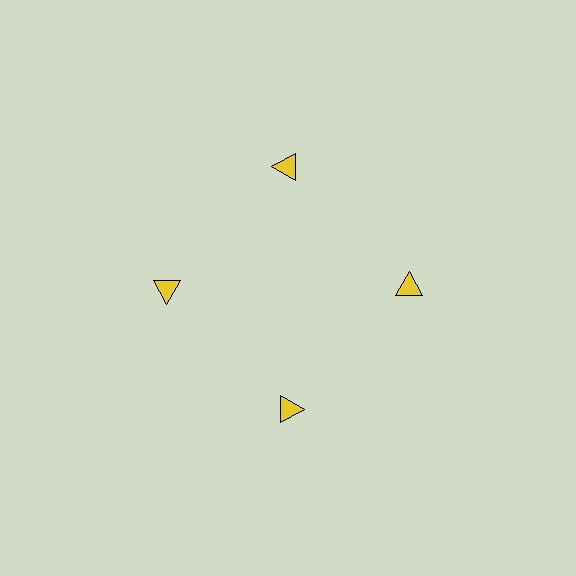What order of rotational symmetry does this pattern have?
This pattern has 4-fold rotational symmetry.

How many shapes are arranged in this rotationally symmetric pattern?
There are 4 shapes, arranged in 4 groups of 1.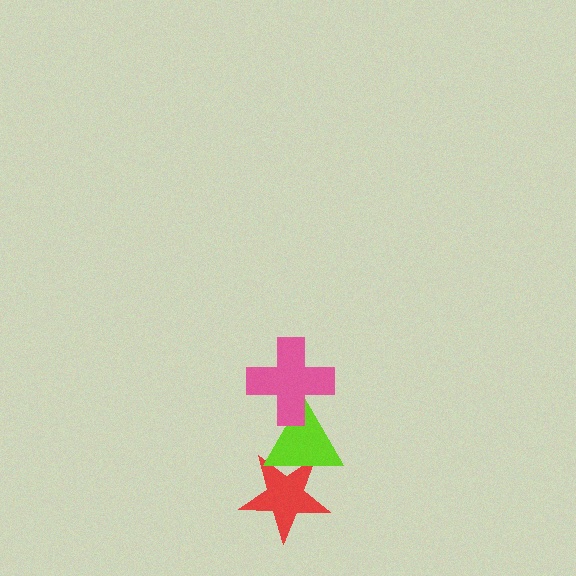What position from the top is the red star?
The red star is 3rd from the top.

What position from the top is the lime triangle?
The lime triangle is 2nd from the top.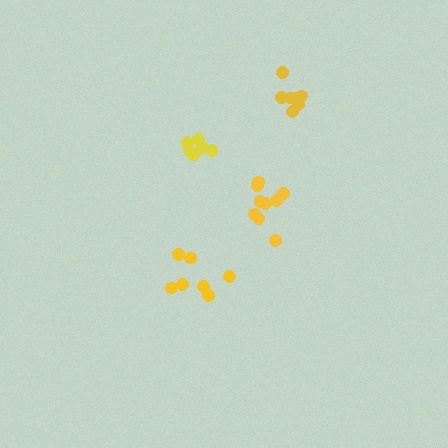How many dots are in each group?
Group 1: 9 dots, Group 2: 7 dots, Group 3: 7 dots, Group 4: 6 dots (29 total).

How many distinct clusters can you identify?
There are 4 distinct clusters.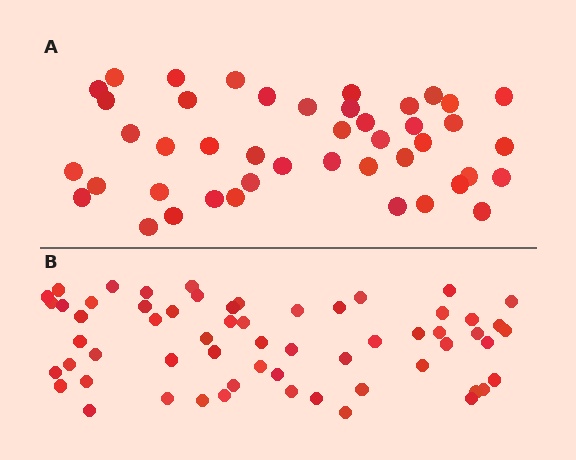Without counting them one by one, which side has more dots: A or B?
Region B (the bottom region) has more dots.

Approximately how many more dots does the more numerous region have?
Region B has approximately 15 more dots than region A.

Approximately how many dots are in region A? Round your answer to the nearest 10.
About 40 dots. (The exact count is 44, which rounds to 40.)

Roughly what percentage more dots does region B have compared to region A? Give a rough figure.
About 35% more.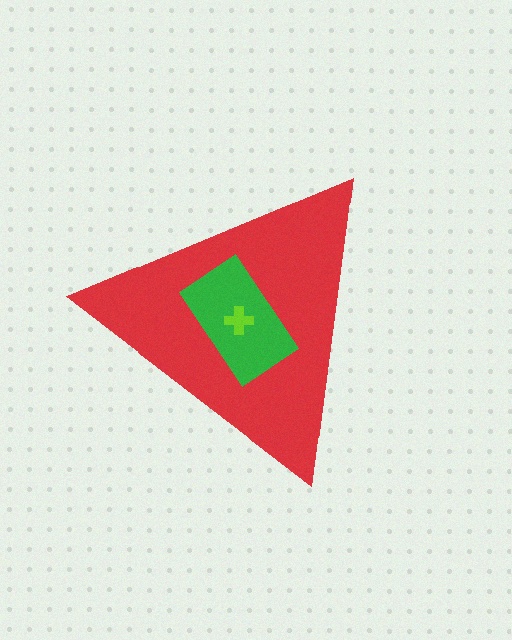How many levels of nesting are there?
3.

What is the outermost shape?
The red triangle.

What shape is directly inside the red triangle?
The green rectangle.